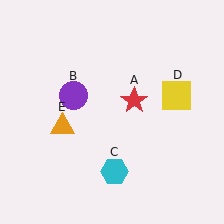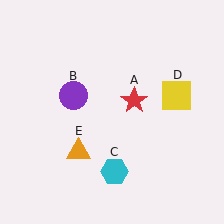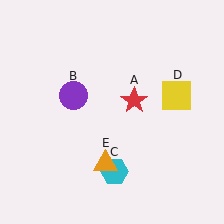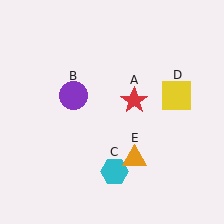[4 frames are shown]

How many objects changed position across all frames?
1 object changed position: orange triangle (object E).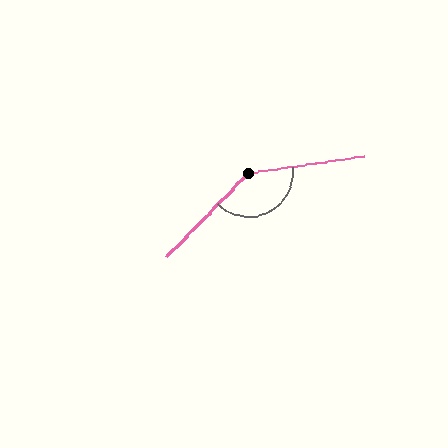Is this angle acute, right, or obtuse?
It is obtuse.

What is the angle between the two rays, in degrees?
Approximately 142 degrees.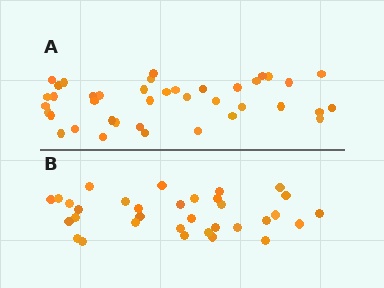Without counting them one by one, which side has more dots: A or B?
Region A (the top region) has more dots.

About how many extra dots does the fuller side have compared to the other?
Region A has roughly 8 or so more dots than region B.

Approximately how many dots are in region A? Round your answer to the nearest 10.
About 40 dots.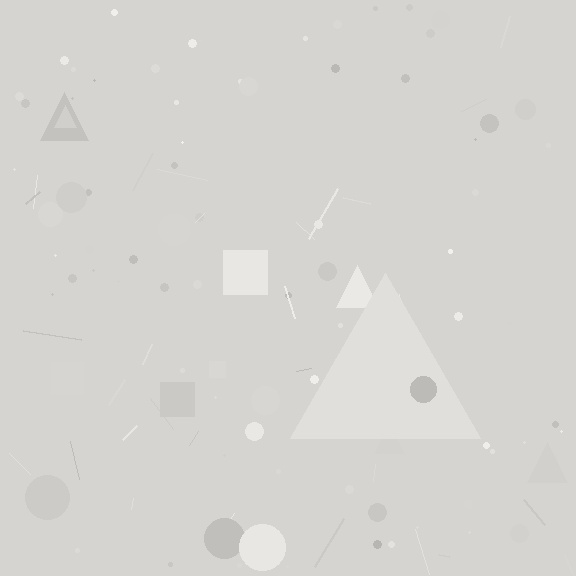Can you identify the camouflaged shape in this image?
The camouflaged shape is a triangle.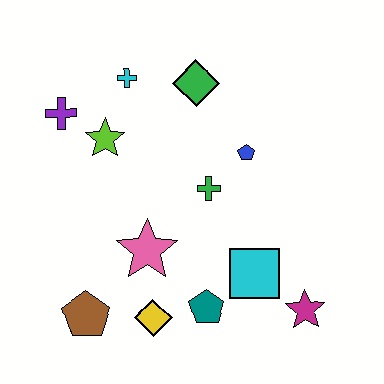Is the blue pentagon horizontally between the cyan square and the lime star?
Yes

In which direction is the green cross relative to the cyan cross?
The green cross is below the cyan cross.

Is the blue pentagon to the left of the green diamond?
No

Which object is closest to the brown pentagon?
The yellow diamond is closest to the brown pentagon.